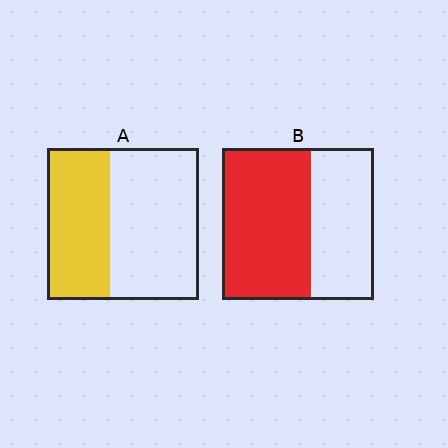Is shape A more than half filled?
No.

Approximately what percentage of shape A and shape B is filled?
A is approximately 40% and B is approximately 60%.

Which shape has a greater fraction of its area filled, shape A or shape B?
Shape B.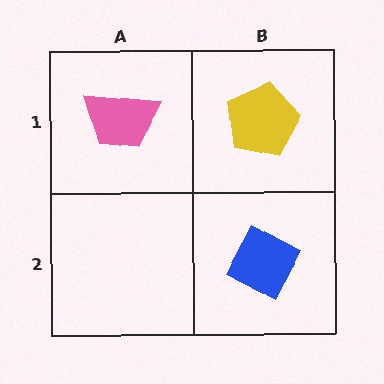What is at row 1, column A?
A pink trapezoid.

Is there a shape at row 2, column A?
No, that cell is empty.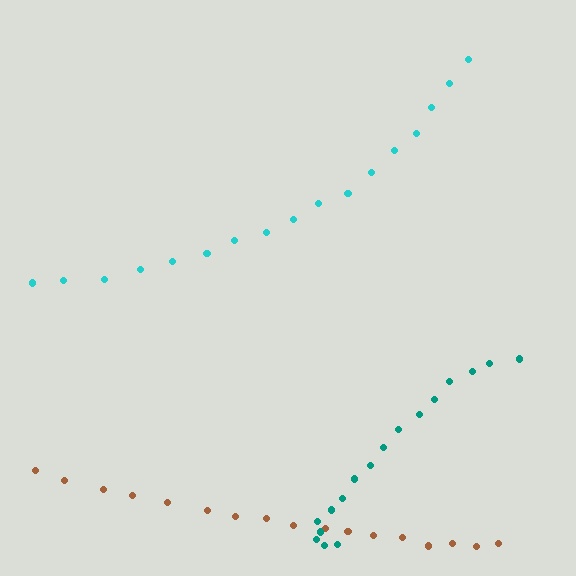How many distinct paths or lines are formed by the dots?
There are 3 distinct paths.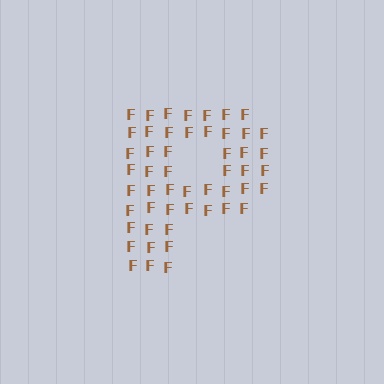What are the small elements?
The small elements are letter F's.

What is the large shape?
The large shape is the letter P.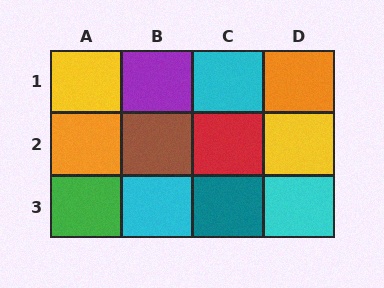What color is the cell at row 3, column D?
Cyan.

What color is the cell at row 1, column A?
Yellow.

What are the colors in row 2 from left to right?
Orange, brown, red, yellow.